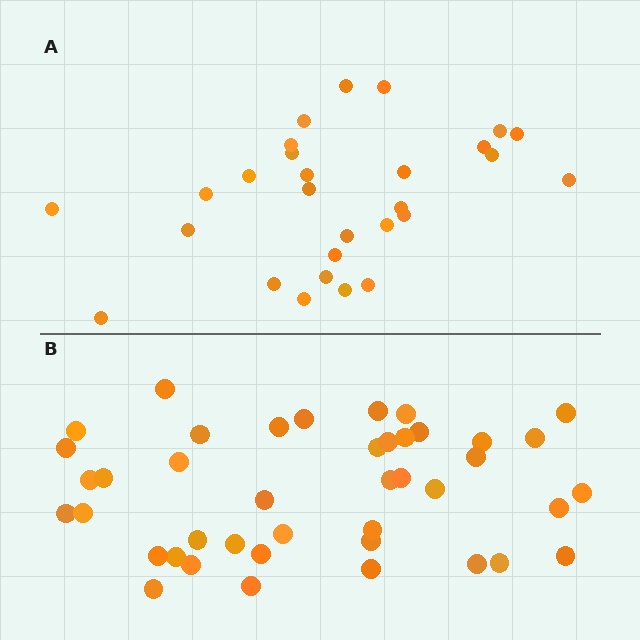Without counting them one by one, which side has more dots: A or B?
Region B (the bottom region) has more dots.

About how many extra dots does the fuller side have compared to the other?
Region B has approximately 15 more dots than region A.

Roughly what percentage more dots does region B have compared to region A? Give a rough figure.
About 50% more.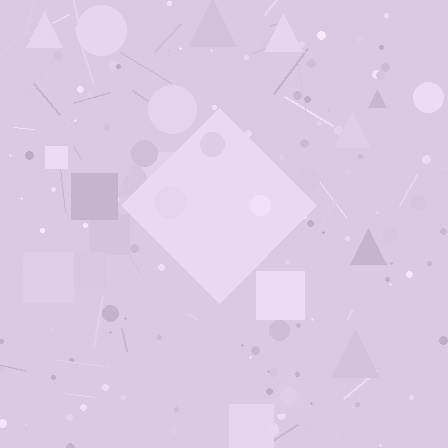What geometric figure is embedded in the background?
A diamond is embedded in the background.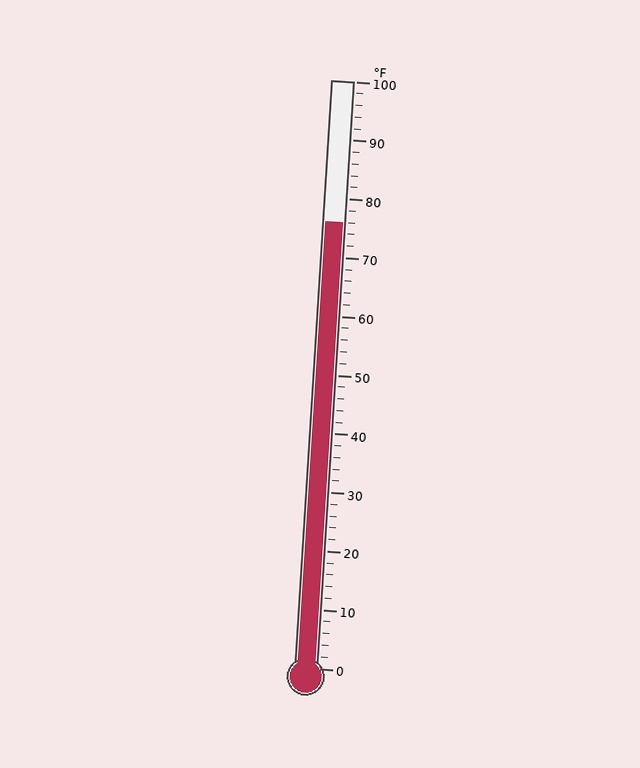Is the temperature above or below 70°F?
The temperature is above 70°F.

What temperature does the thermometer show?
The thermometer shows approximately 76°F.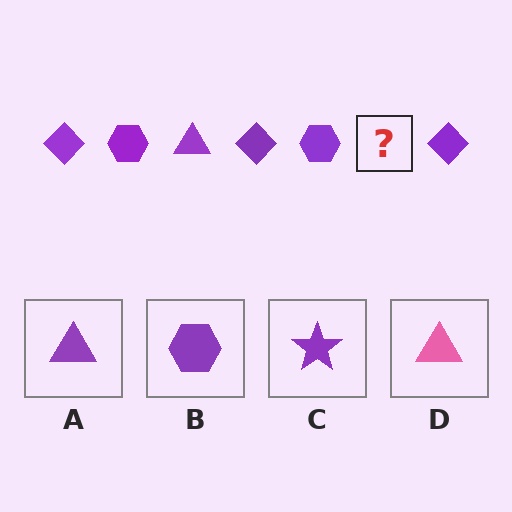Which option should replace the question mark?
Option A.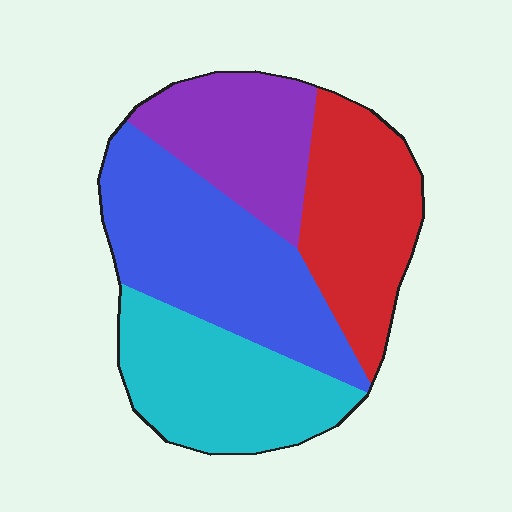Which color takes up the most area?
Blue, at roughly 30%.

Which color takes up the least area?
Purple, at roughly 20%.